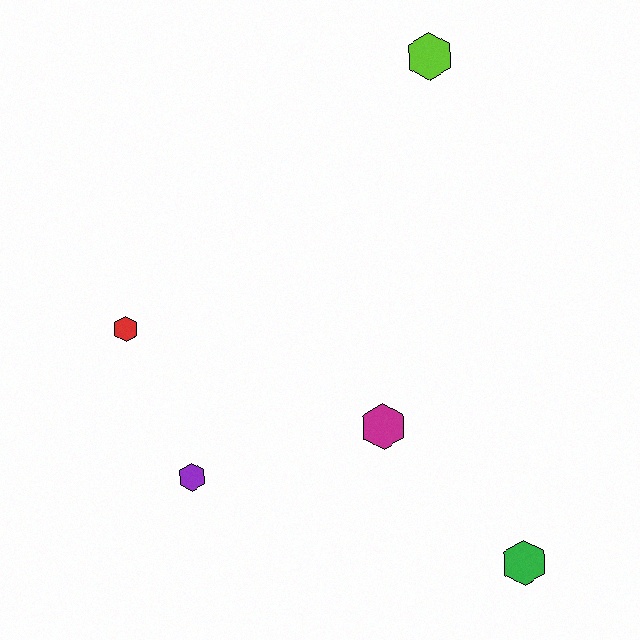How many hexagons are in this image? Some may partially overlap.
There are 5 hexagons.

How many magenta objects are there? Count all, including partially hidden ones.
There is 1 magenta object.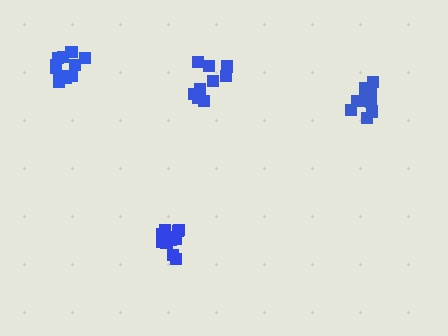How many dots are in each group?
Group 1: 11 dots, Group 2: 12 dots, Group 3: 9 dots, Group 4: 10 dots (42 total).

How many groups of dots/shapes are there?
There are 4 groups.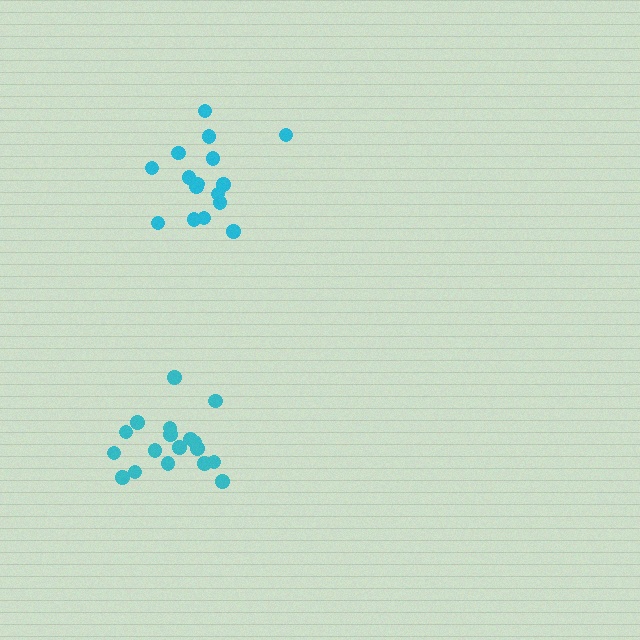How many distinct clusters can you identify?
There are 2 distinct clusters.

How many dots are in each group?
Group 1: 16 dots, Group 2: 18 dots (34 total).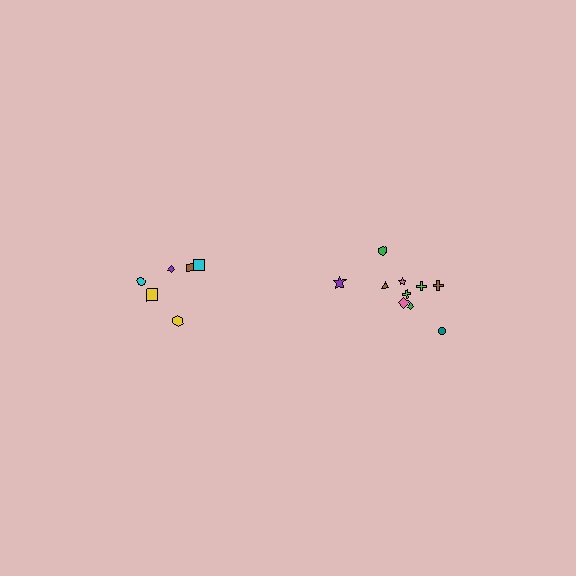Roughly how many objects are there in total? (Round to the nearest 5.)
Roughly 15 objects in total.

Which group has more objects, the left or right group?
The right group.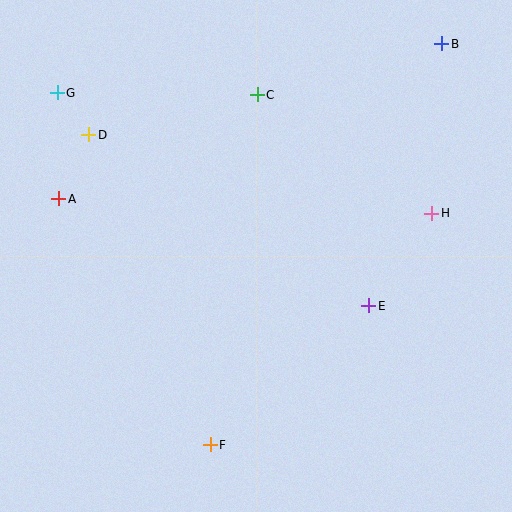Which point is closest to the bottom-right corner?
Point E is closest to the bottom-right corner.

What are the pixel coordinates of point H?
Point H is at (432, 213).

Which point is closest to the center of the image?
Point E at (369, 306) is closest to the center.